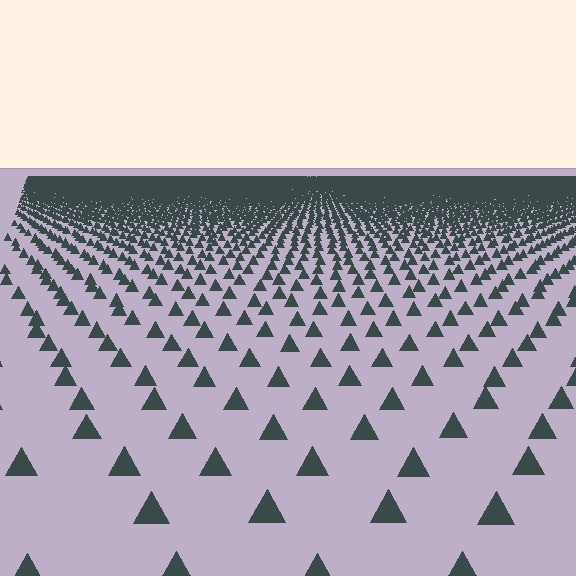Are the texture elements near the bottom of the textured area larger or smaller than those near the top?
Larger. Near the bottom, elements are closer to the viewer and appear at a bigger on-screen size.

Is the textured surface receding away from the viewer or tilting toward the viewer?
The surface is receding away from the viewer. Texture elements get smaller and denser toward the top.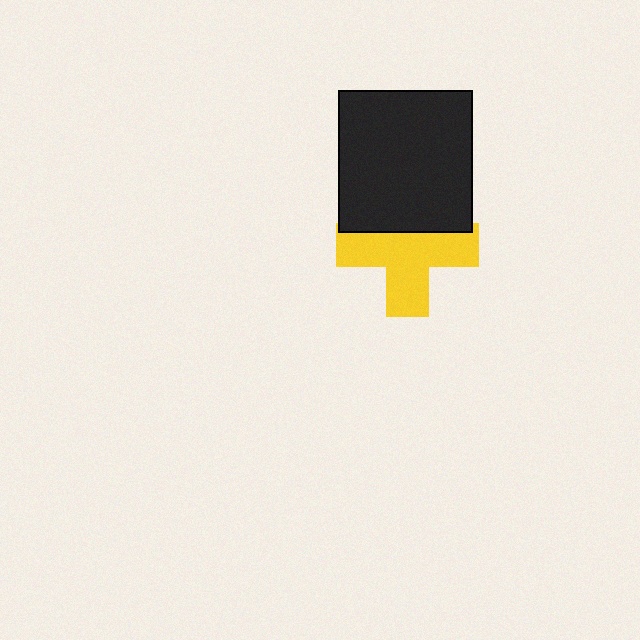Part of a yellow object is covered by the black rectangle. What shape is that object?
It is a cross.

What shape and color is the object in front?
The object in front is a black rectangle.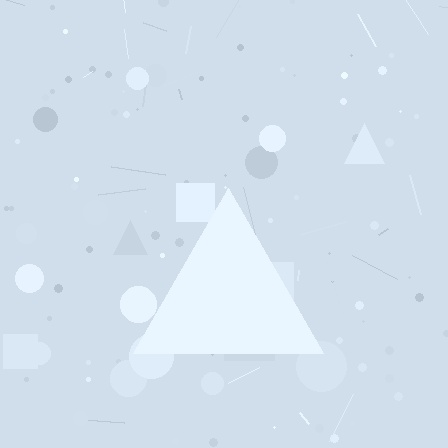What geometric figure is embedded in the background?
A triangle is embedded in the background.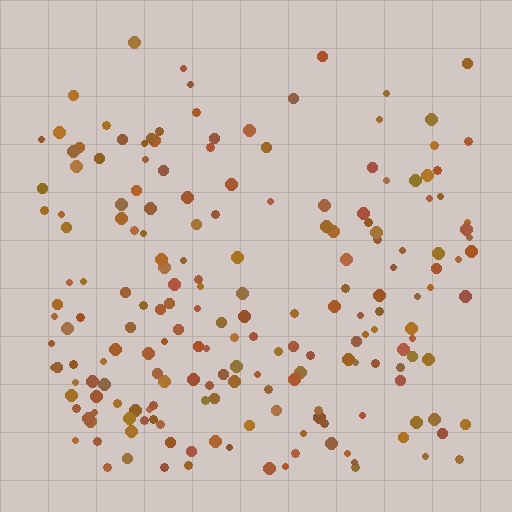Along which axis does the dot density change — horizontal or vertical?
Vertical.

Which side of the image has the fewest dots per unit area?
The top.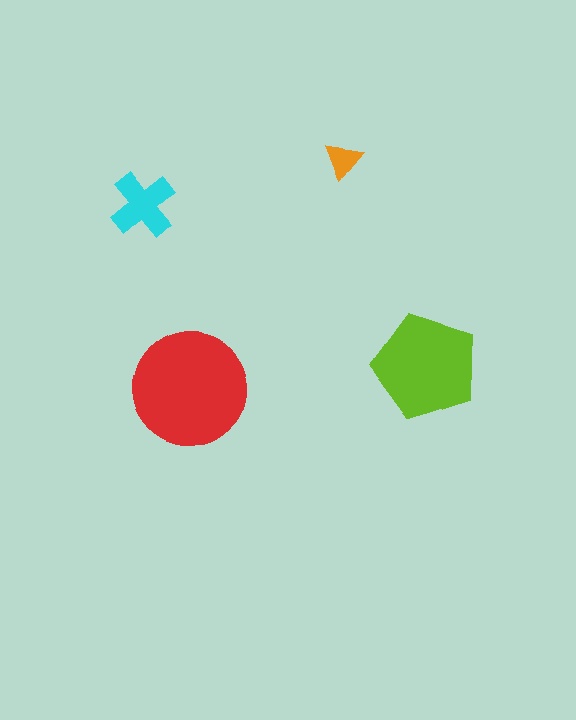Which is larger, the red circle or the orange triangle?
The red circle.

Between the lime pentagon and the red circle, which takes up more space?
The red circle.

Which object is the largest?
The red circle.